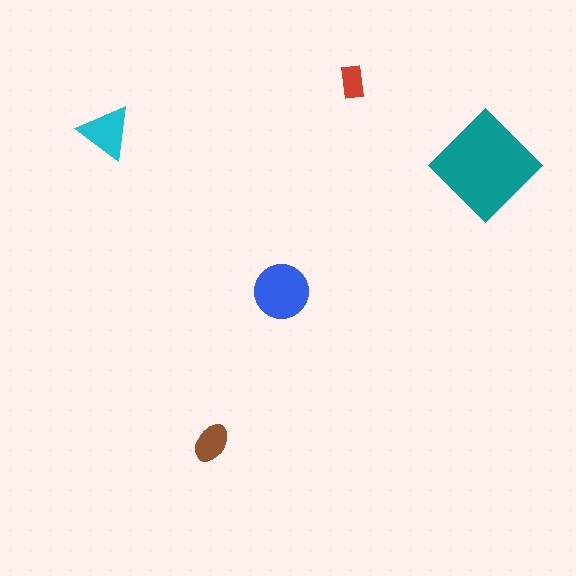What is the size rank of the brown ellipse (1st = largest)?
4th.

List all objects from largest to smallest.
The teal diamond, the blue circle, the cyan triangle, the brown ellipse, the red rectangle.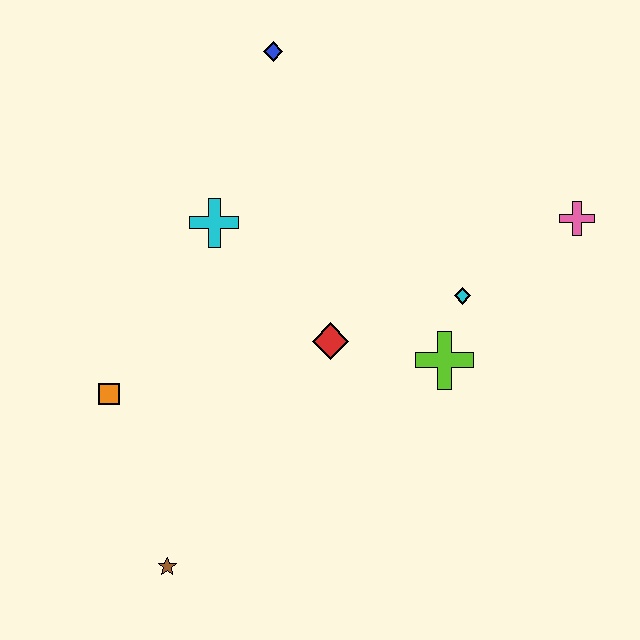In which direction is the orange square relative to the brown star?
The orange square is above the brown star.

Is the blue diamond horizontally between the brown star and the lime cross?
Yes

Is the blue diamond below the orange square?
No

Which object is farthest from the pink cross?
The brown star is farthest from the pink cross.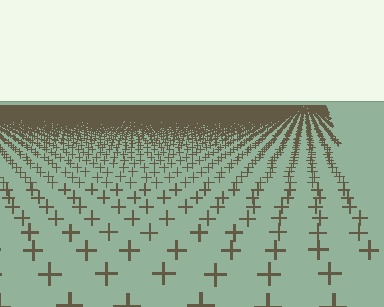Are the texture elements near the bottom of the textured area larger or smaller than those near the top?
Larger. Near the bottom, elements are closer to the viewer and appear at a bigger on-screen size.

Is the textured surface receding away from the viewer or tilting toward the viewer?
The surface is receding away from the viewer. Texture elements get smaller and denser toward the top.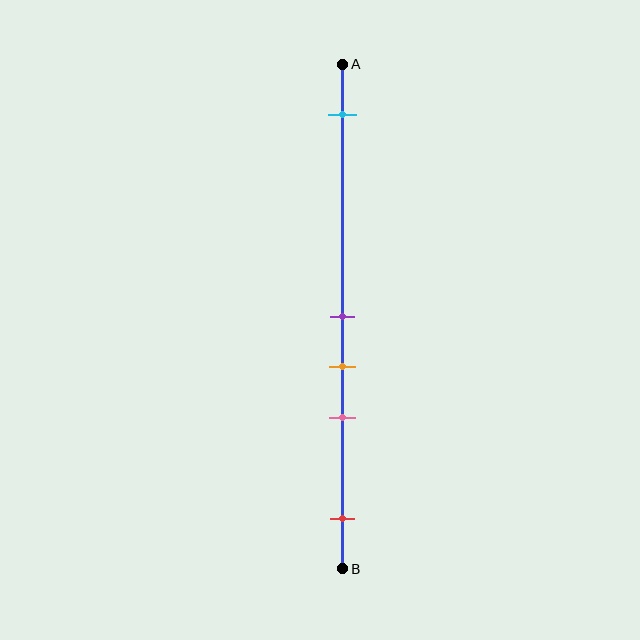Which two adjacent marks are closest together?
The purple and orange marks are the closest adjacent pair.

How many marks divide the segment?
There are 5 marks dividing the segment.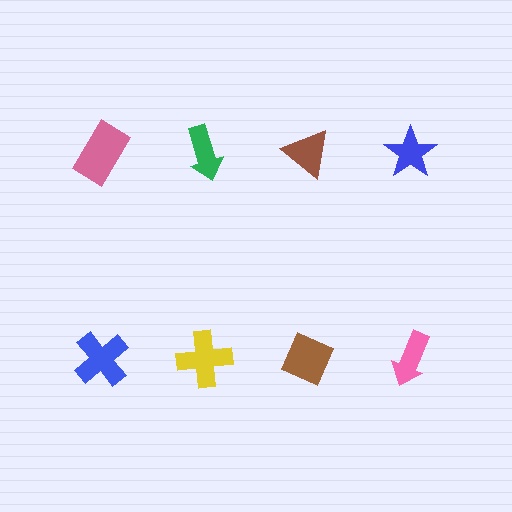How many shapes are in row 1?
4 shapes.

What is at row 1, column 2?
A green arrow.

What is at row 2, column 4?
A pink arrow.